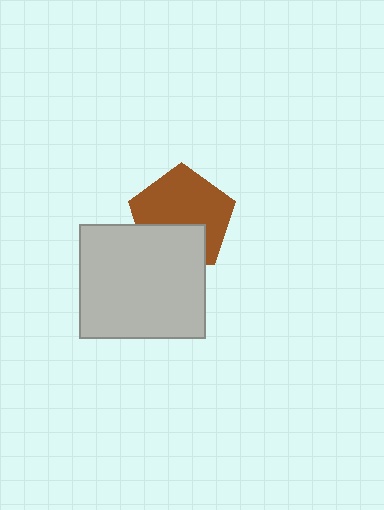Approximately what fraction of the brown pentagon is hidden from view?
Roughly 35% of the brown pentagon is hidden behind the light gray rectangle.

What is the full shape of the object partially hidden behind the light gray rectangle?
The partially hidden object is a brown pentagon.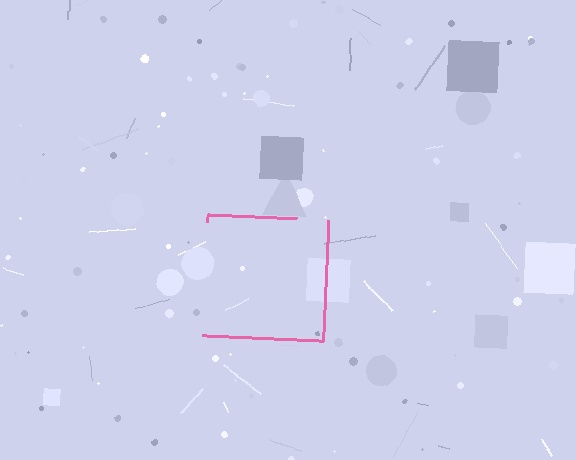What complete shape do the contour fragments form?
The contour fragments form a square.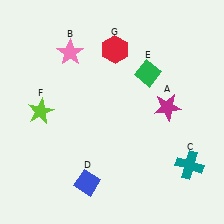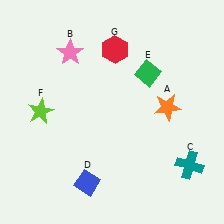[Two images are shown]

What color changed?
The star (A) changed from magenta in Image 1 to orange in Image 2.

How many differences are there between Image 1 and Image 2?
There is 1 difference between the two images.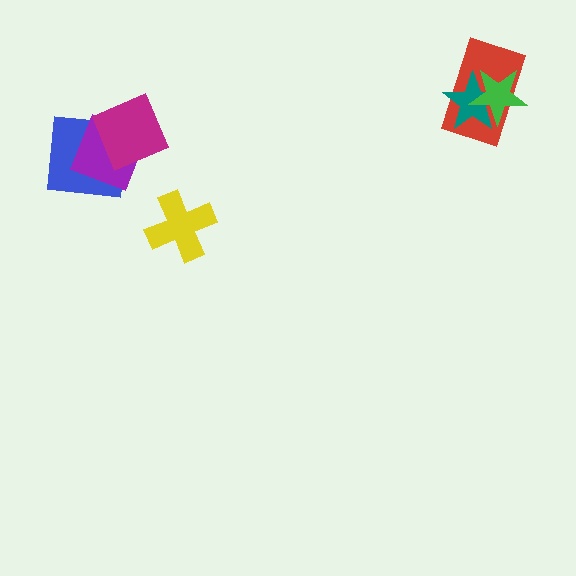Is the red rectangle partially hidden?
Yes, it is partially covered by another shape.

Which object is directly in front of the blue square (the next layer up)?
The purple diamond is directly in front of the blue square.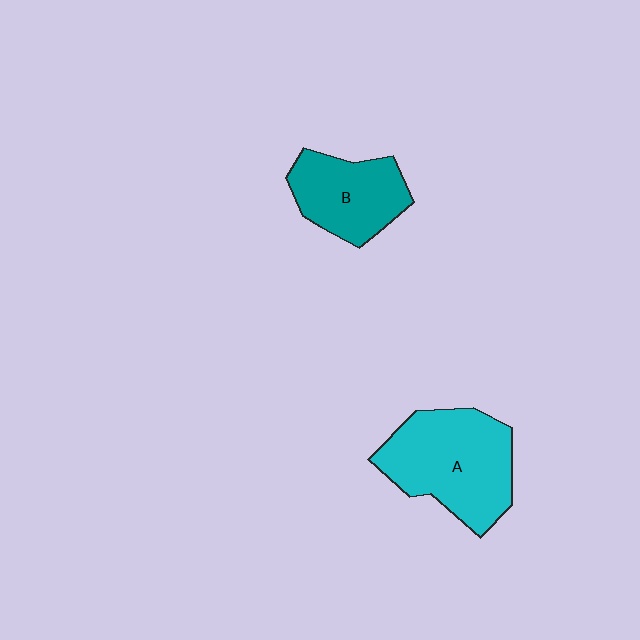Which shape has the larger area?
Shape A (cyan).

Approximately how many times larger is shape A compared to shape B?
Approximately 1.5 times.